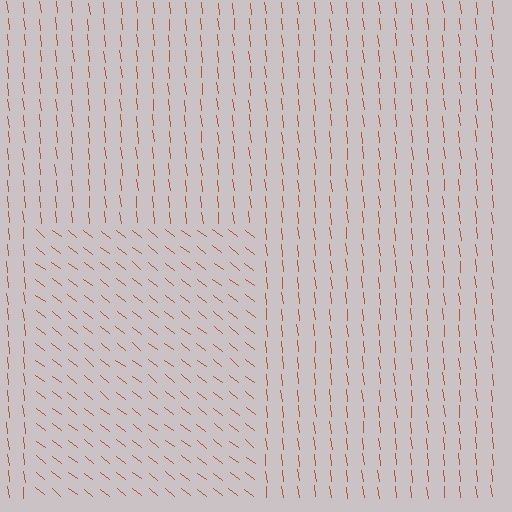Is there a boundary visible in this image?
Yes, there is a texture boundary formed by a change in line orientation.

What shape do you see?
I see a rectangle.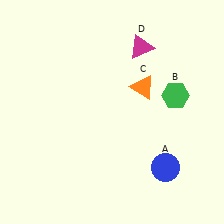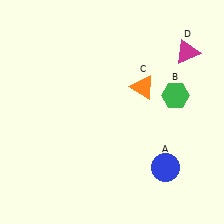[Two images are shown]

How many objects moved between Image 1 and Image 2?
1 object moved between the two images.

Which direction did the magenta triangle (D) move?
The magenta triangle (D) moved right.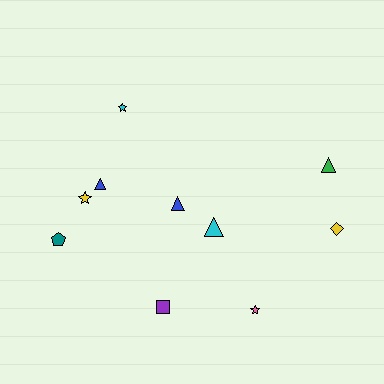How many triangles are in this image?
There are 4 triangles.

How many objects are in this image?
There are 10 objects.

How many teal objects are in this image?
There is 1 teal object.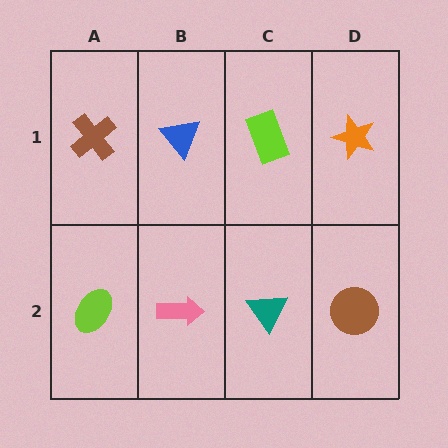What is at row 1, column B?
A blue triangle.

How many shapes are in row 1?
4 shapes.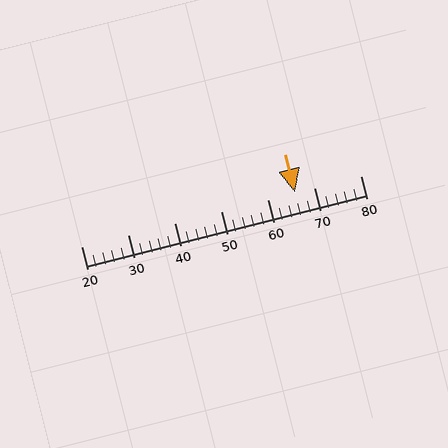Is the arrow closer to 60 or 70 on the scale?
The arrow is closer to 70.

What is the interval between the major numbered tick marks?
The major tick marks are spaced 10 units apart.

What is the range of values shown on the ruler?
The ruler shows values from 20 to 80.